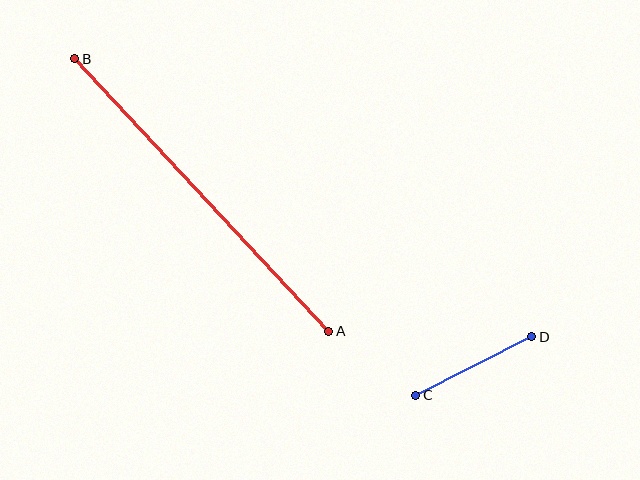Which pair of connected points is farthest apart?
Points A and B are farthest apart.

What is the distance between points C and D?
The distance is approximately 130 pixels.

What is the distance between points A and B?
The distance is approximately 372 pixels.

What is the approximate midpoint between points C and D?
The midpoint is at approximately (474, 366) pixels.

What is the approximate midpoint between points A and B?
The midpoint is at approximately (202, 195) pixels.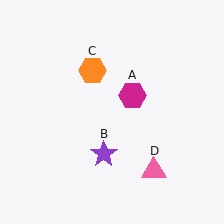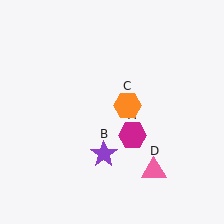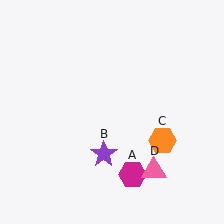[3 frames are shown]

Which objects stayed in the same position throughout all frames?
Purple star (object B) and pink triangle (object D) remained stationary.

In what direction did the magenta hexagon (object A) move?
The magenta hexagon (object A) moved down.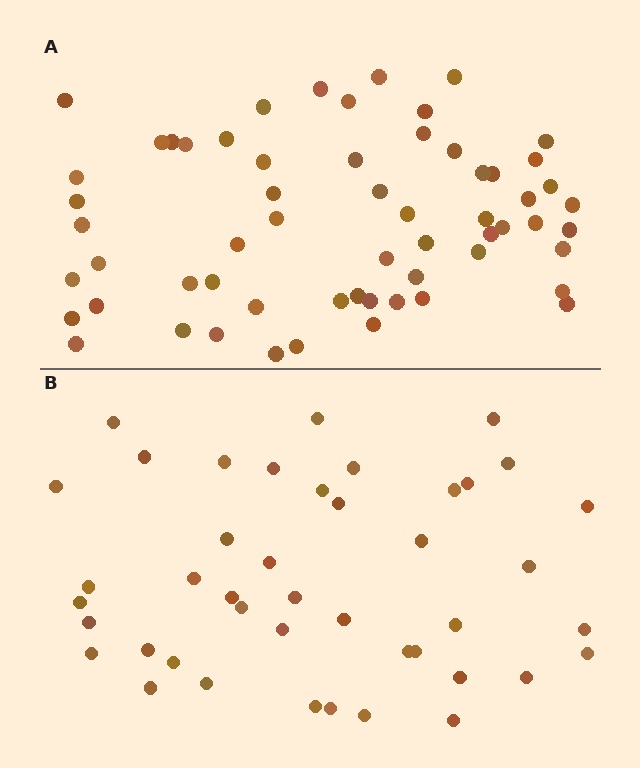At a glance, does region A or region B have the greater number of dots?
Region A (the top region) has more dots.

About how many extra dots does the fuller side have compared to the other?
Region A has approximately 15 more dots than region B.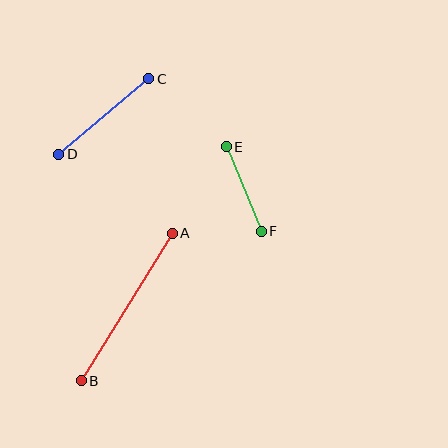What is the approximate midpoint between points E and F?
The midpoint is at approximately (244, 189) pixels.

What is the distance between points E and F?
The distance is approximately 92 pixels.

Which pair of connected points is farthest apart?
Points A and B are farthest apart.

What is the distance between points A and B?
The distance is approximately 173 pixels.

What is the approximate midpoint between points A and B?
The midpoint is at approximately (127, 307) pixels.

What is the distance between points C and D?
The distance is approximately 117 pixels.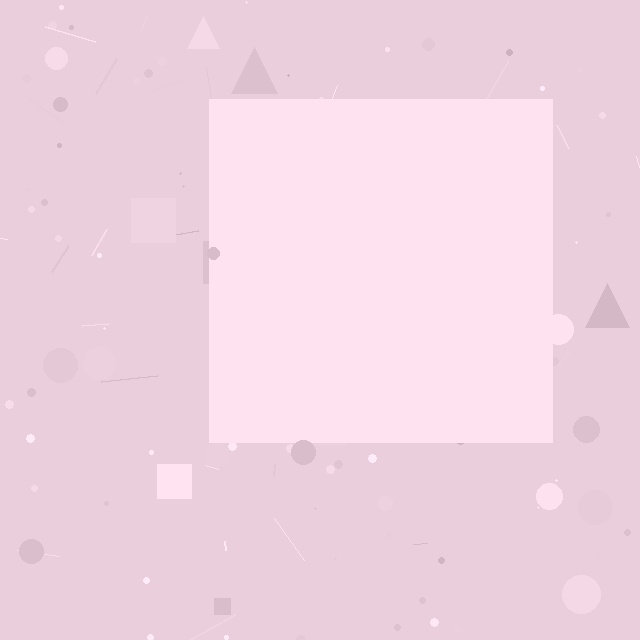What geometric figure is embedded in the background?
A square is embedded in the background.